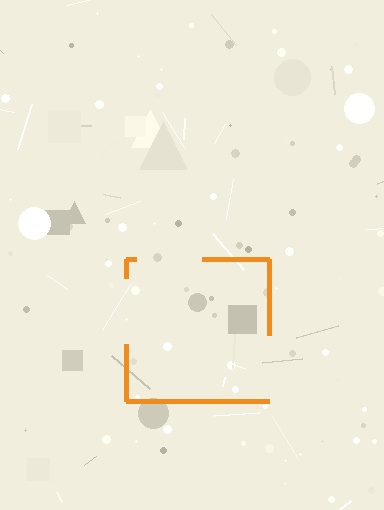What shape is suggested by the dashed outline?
The dashed outline suggests a square.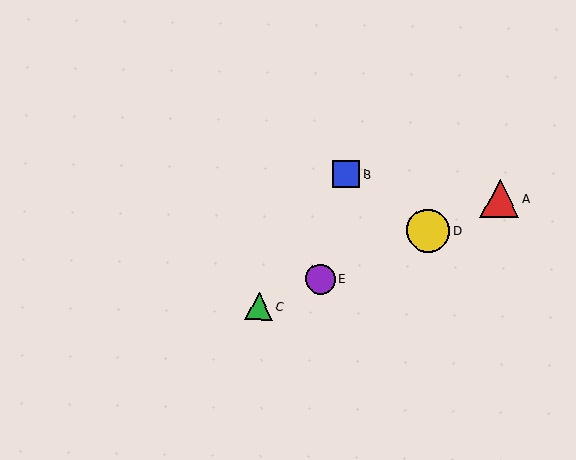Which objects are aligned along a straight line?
Objects A, C, D, E are aligned along a straight line.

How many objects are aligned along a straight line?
4 objects (A, C, D, E) are aligned along a straight line.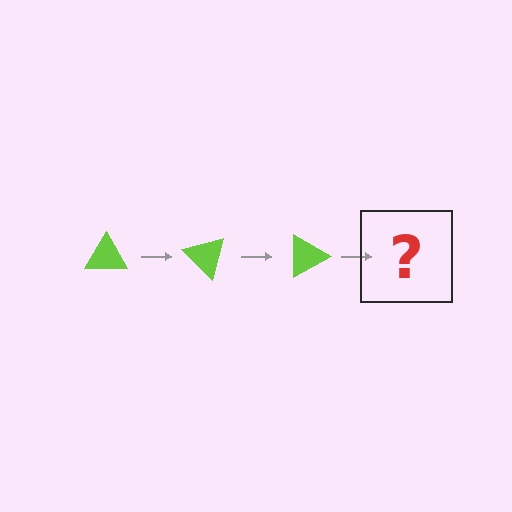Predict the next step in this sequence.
The next step is a lime triangle rotated 135 degrees.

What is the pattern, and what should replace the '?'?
The pattern is that the triangle rotates 45 degrees each step. The '?' should be a lime triangle rotated 135 degrees.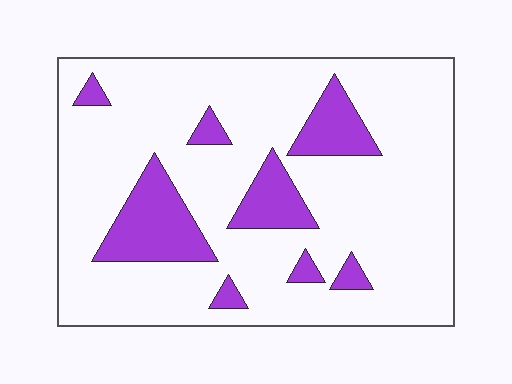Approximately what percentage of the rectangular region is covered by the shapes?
Approximately 20%.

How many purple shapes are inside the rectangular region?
8.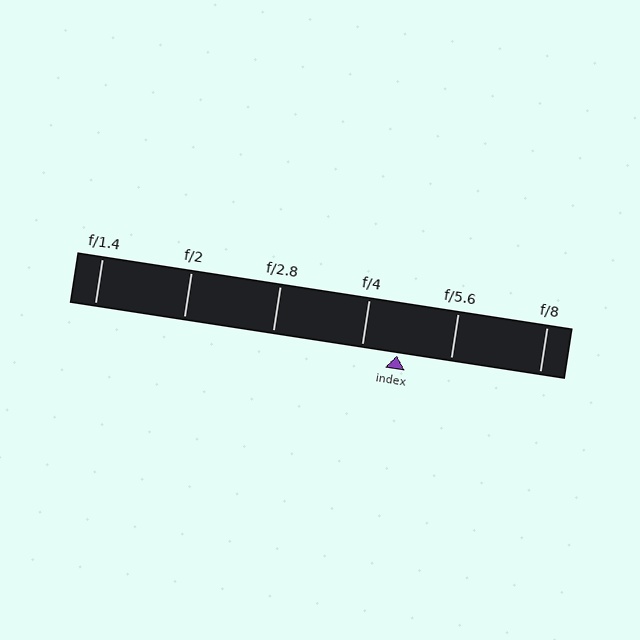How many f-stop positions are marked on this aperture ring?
There are 6 f-stop positions marked.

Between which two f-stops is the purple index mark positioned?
The index mark is between f/4 and f/5.6.